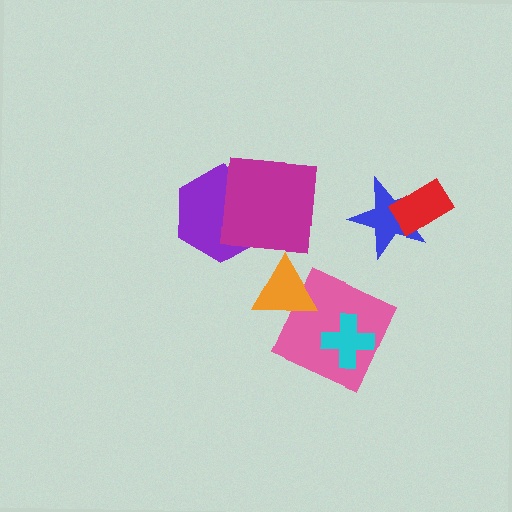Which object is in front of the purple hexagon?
The magenta square is in front of the purple hexagon.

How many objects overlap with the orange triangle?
1 object overlaps with the orange triangle.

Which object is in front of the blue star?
The red rectangle is in front of the blue star.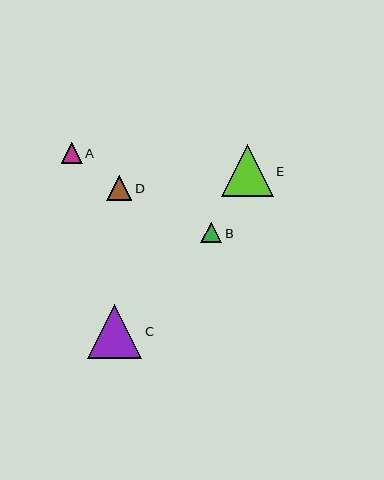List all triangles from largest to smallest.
From largest to smallest: C, E, D, B, A.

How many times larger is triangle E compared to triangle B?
Triangle E is approximately 2.5 times the size of triangle B.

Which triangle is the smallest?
Triangle A is the smallest with a size of approximately 21 pixels.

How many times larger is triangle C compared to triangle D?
Triangle C is approximately 2.2 times the size of triangle D.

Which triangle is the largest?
Triangle C is the largest with a size of approximately 54 pixels.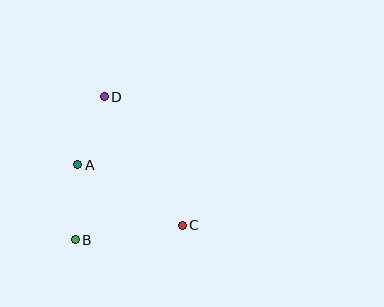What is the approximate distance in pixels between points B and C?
The distance between B and C is approximately 108 pixels.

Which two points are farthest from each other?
Points C and D are farthest from each other.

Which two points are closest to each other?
Points A and D are closest to each other.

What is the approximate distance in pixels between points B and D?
The distance between B and D is approximately 146 pixels.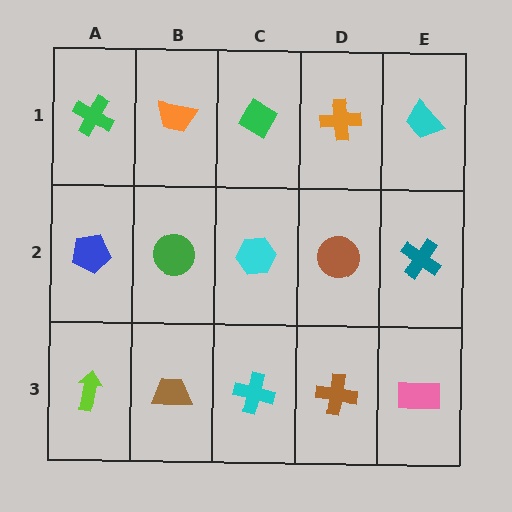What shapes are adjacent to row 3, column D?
A brown circle (row 2, column D), a cyan cross (row 3, column C), a pink rectangle (row 3, column E).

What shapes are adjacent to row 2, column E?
A cyan trapezoid (row 1, column E), a pink rectangle (row 3, column E), a brown circle (row 2, column D).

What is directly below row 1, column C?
A cyan hexagon.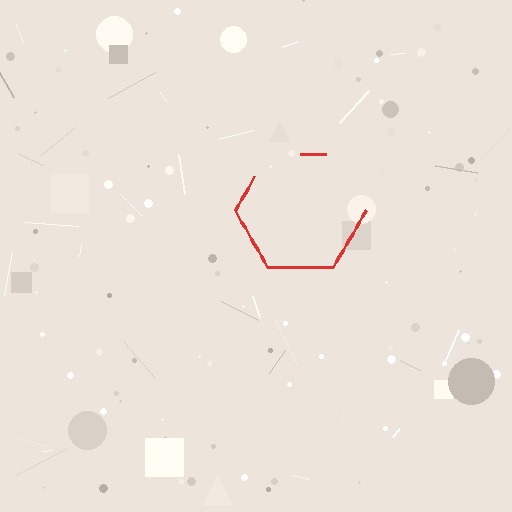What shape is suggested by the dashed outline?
The dashed outline suggests a hexagon.